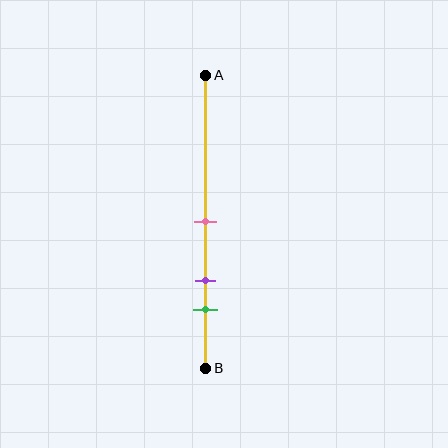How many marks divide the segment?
There are 3 marks dividing the segment.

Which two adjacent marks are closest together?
The purple and green marks are the closest adjacent pair.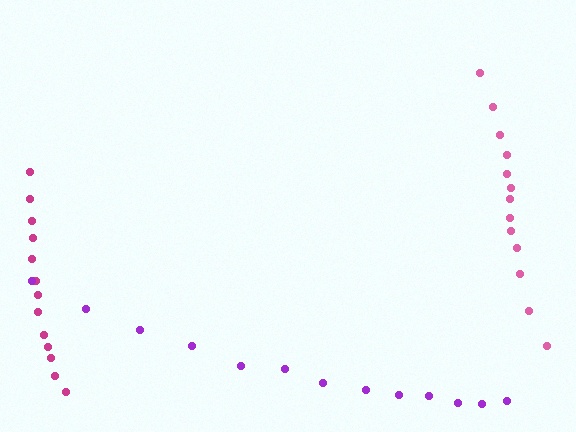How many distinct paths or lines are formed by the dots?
There are 3 distinct paths.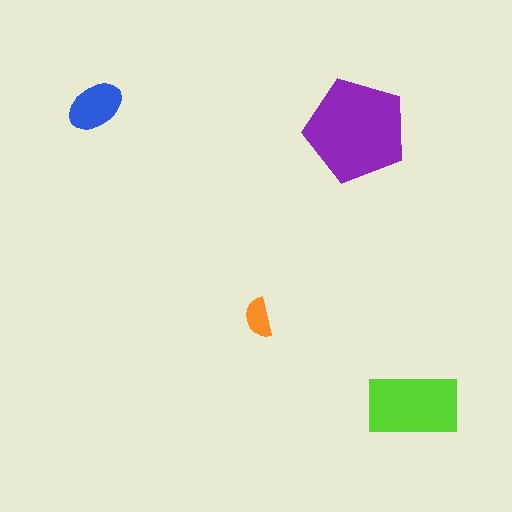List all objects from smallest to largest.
The orange semicircle, the blue ellipse, the lime rectangle, the purple pentagon.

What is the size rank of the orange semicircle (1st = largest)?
4th.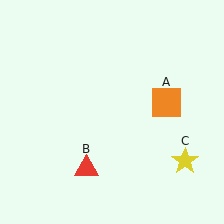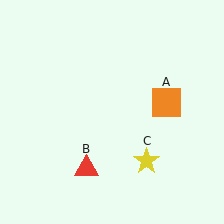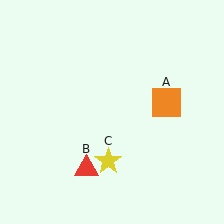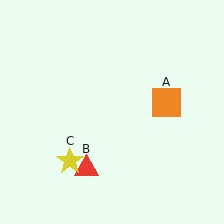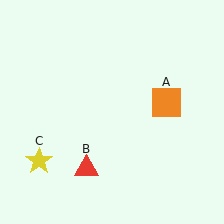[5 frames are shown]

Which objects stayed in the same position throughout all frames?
Orange square (object A) and red triangle (object B) remained stationary.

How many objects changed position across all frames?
1 object changed position: yellow star (object C).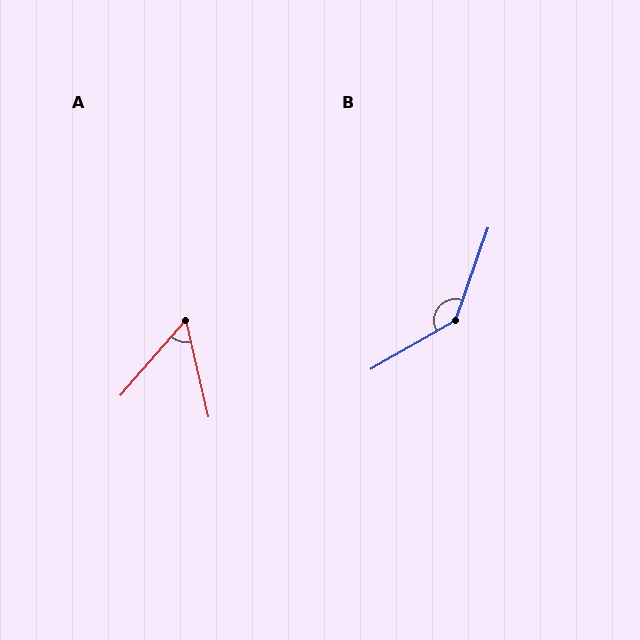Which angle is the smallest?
A, at approximately 54 degrees.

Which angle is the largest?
B, at approximately 139 degrees.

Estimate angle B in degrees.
Approximately 139 degrees.